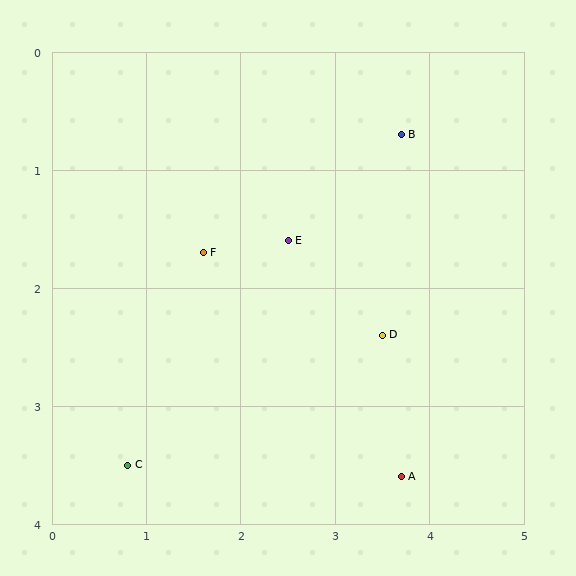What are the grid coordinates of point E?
Point E is at approximately (2.5, 1.6).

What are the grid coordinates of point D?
Point D is at approximately (3.5, 2.4).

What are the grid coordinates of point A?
Point A is at approximately (3.7, 3.6).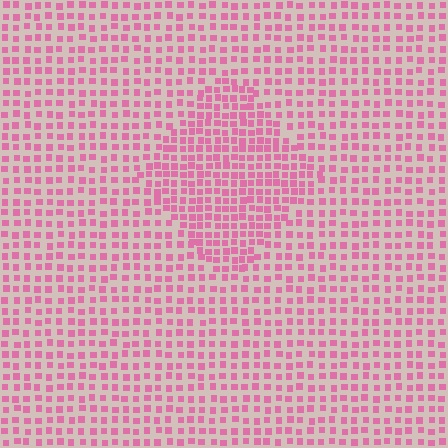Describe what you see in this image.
The image contains small pink elements arranged at two different densities. A diamond-shaped region is visible where the elements are more densely packed than the surrounding area.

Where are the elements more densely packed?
The elements are more densely packed inside the diamond boundary.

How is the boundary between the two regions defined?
The boundary is defined by a change in element density (approximately 1.6x ratio). All elements are the same color, size, and shape.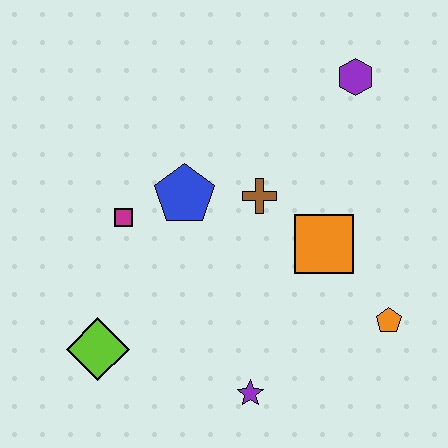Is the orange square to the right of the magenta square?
Yes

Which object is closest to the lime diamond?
The magenta square is closest to the lime diamond.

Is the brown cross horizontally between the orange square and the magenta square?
Yes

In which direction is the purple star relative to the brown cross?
The purple star is below the brown cross.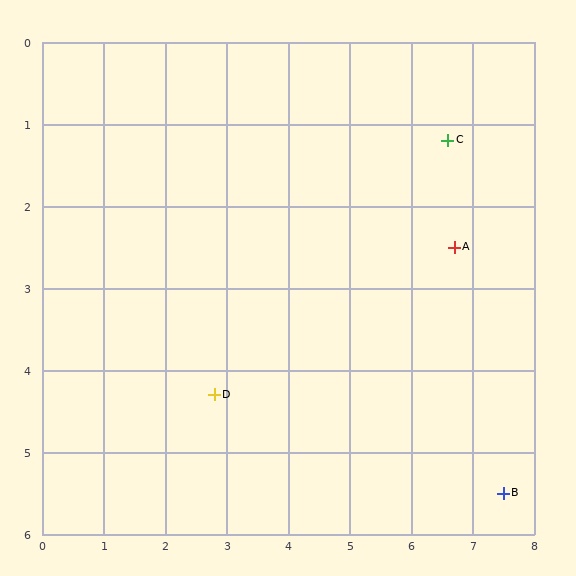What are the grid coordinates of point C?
Point C is at approximately (6.6, 1.2).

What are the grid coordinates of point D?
Point D is at approximately (2.8, 4.3).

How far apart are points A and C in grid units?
Points A and C are about 1.3 grid units apart.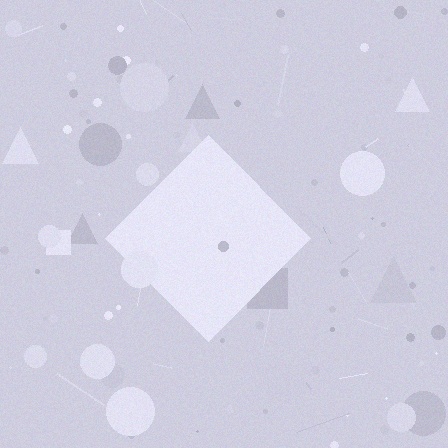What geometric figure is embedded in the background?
A diamond is embedded in the background.